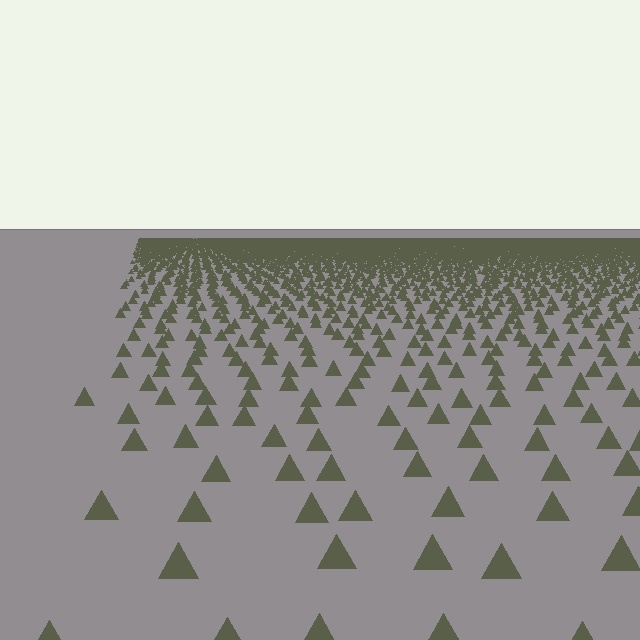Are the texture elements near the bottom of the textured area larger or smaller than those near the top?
Larger. Near the bottom, elements are closer to the viewer and appear at a bigger on-screen size.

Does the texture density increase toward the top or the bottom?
Density increases toward the top.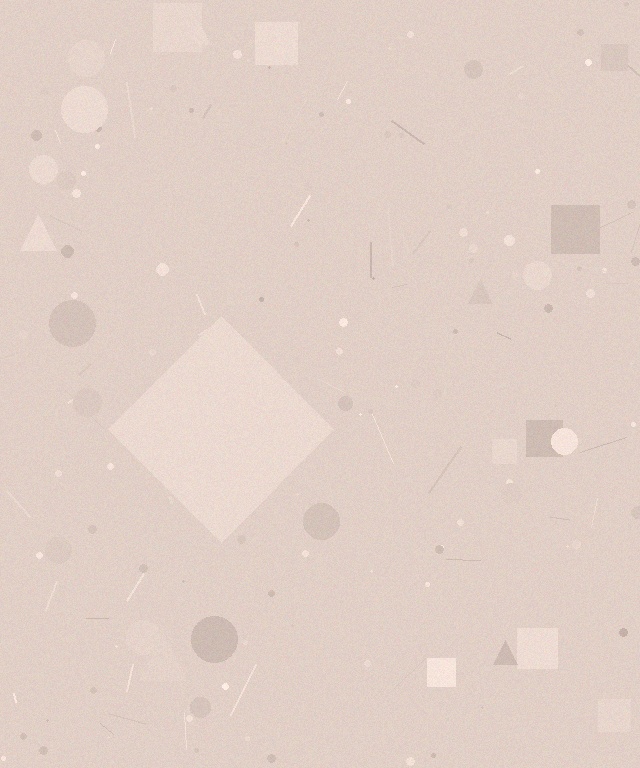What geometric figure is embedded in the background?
A diamond is embedded in the background.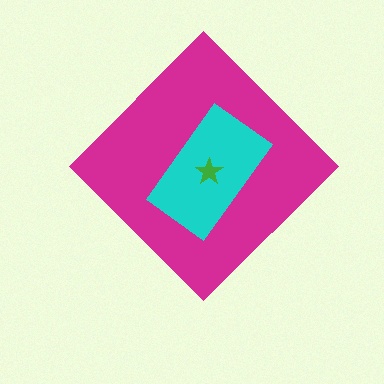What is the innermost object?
The green star.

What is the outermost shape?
The magenta diamond.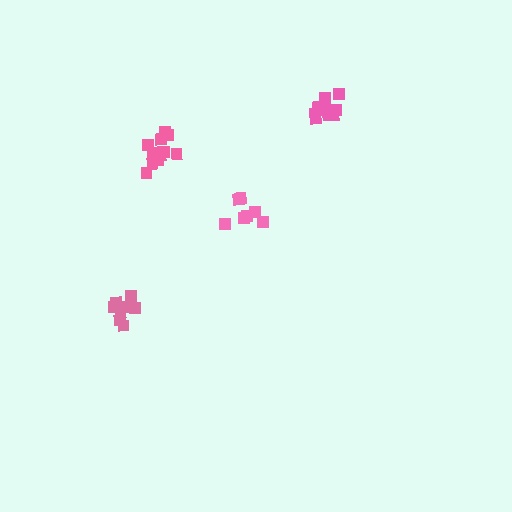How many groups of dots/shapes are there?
There are 4 groups.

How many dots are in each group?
Group 1: 7 dots, Group 2: 12 dots, Group 3: 11 dots, Group 4: 8 dots (38 total).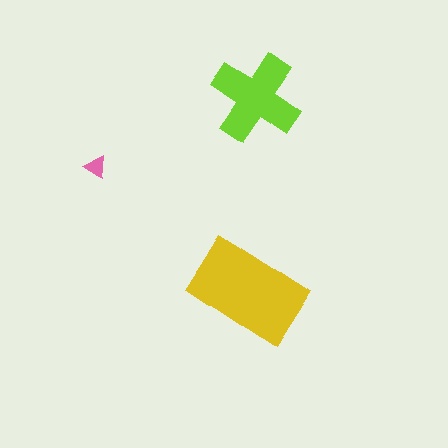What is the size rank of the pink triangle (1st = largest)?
3rd.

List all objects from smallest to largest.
The pink triangle, the lime cross, the yellow rectangle.